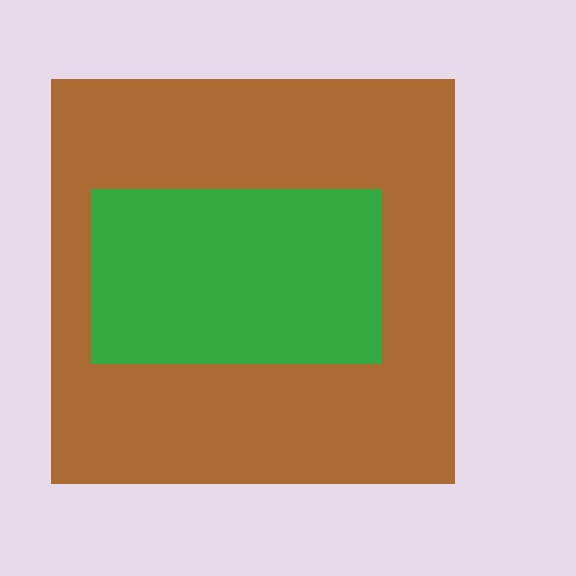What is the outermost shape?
The brown square.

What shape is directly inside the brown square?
The green rectangle.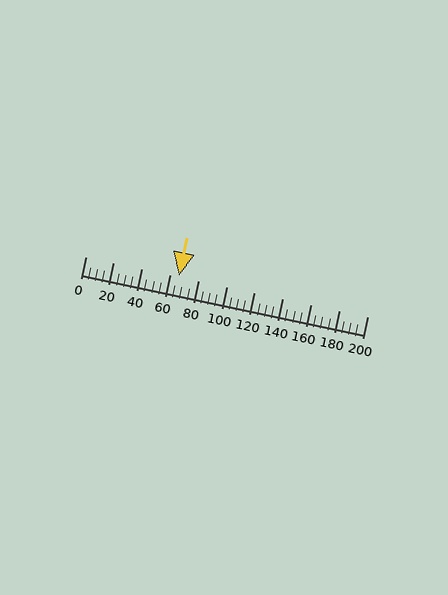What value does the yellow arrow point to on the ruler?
The yellow arrow points to approximately 66.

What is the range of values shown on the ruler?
The ruler shows values from 0 to 200.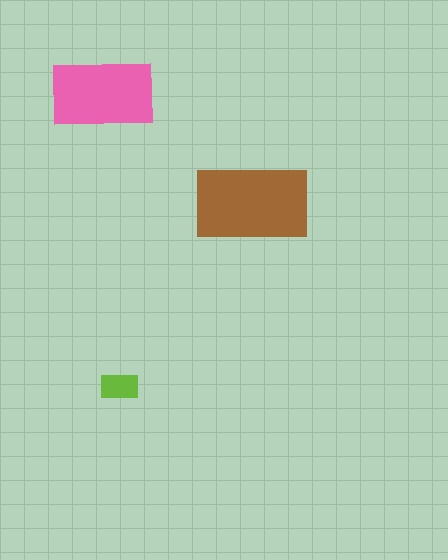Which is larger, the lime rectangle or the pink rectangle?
The pink one.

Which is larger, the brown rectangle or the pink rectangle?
The brown one.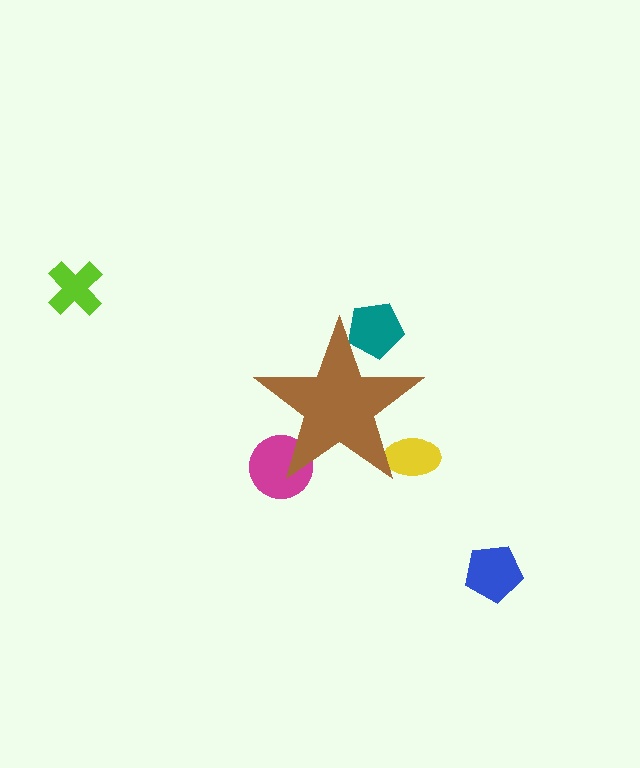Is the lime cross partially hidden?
No, the lime cross is fully visible.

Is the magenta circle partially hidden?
Yes, the magenta circle is partially hidden behind the brown star.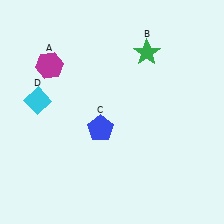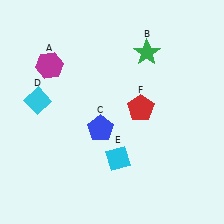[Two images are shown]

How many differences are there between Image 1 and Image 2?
There are 2 differences between the two images.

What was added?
A cyan diamond (E), a red pentagon (F) were added in Image 2.